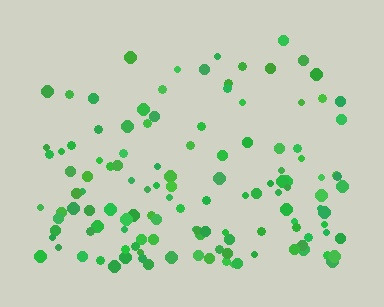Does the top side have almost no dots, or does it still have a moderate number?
Still a moderate number, just noticeably fewer than the bottom.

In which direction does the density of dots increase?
From top to bottom, with the bottom side densest.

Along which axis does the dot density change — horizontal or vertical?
Vertical.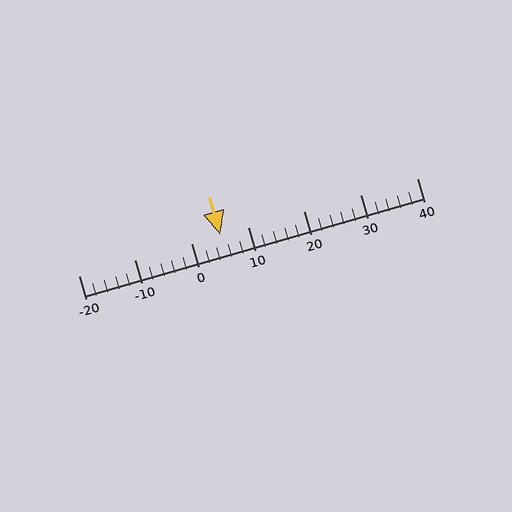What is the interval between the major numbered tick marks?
The major tick marks are spaced 10 units apart.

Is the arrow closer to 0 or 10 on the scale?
The arrow is closer to 10.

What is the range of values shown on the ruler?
The ruler shows values from -20 to 40.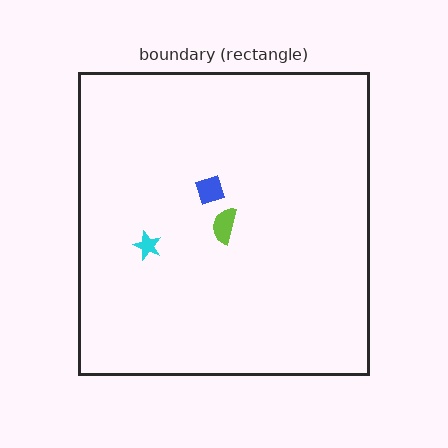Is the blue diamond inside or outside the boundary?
Inside.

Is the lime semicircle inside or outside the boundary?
Inside.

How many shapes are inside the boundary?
3 inside, 0 outside.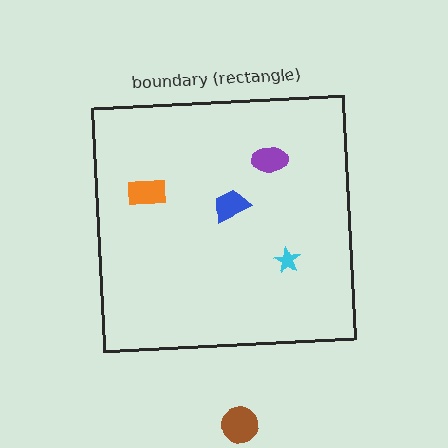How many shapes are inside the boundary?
4 inside, 1 outside.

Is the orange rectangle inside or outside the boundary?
Inside.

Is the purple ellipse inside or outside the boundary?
Inside.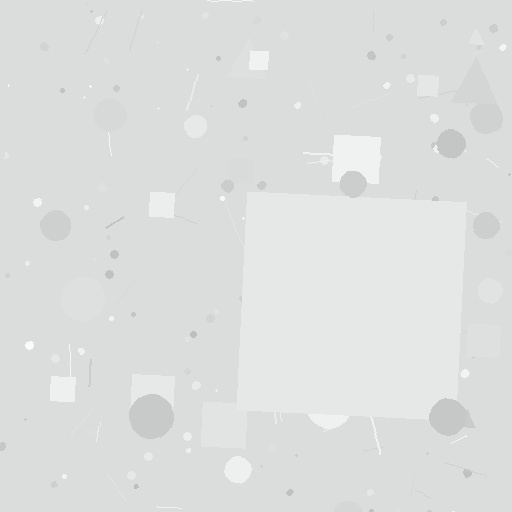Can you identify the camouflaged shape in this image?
The camouflaged shape is a square.